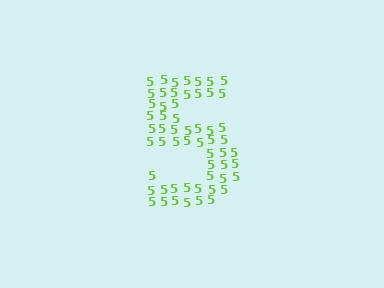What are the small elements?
The small elements are digit 5's.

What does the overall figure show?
The overall figure shows the digit 5.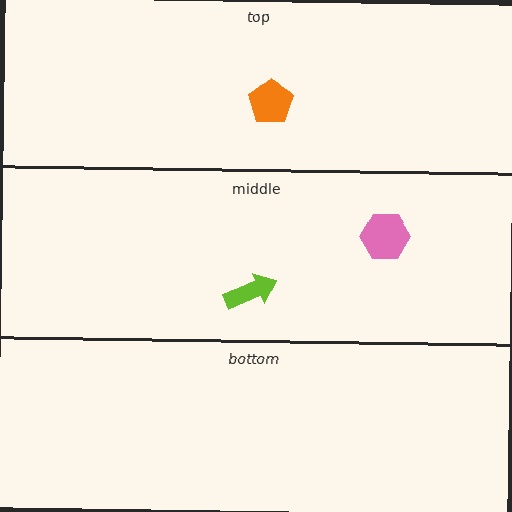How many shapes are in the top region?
1.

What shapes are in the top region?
The orange pentagon.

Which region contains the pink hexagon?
The middle region.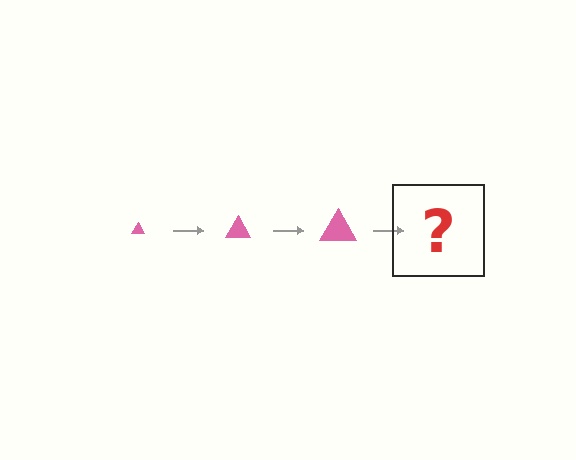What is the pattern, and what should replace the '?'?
The pattern is that the triangle gets progressively larger each step. The '?' should be a pink triangle, larger than the previous one.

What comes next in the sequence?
The next element should be a pink triangle, larger than the previous one.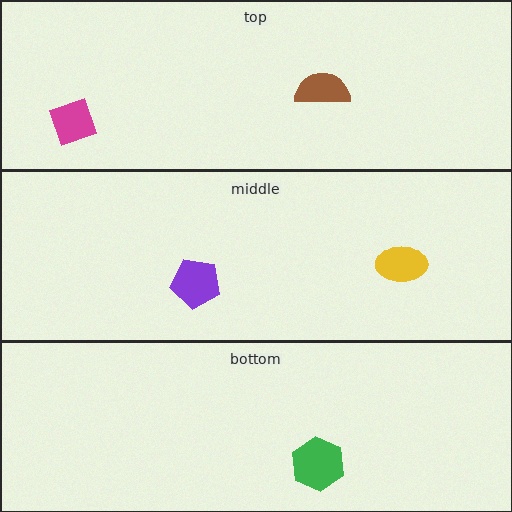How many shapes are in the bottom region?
1.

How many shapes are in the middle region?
2.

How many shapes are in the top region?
2.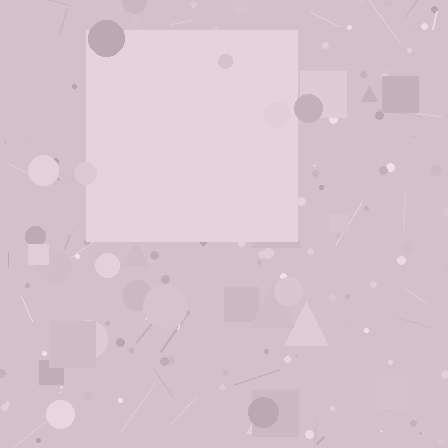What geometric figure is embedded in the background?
A square is embedded in the background.